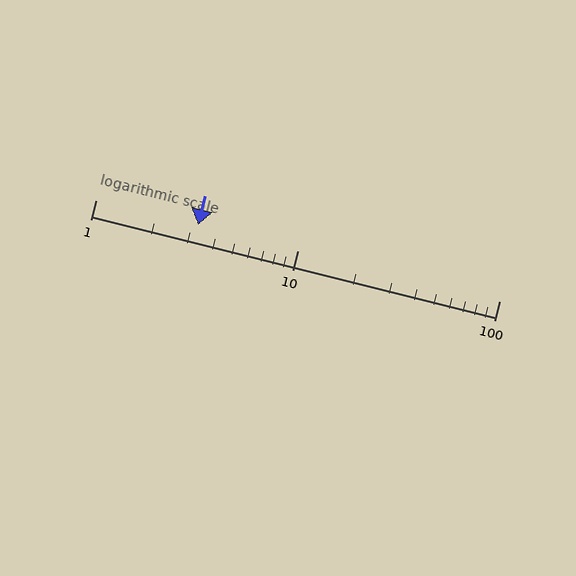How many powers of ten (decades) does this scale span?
The scale spans 2 decades, from 1 to 100.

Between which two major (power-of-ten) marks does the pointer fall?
The pointer is between 1 and 10.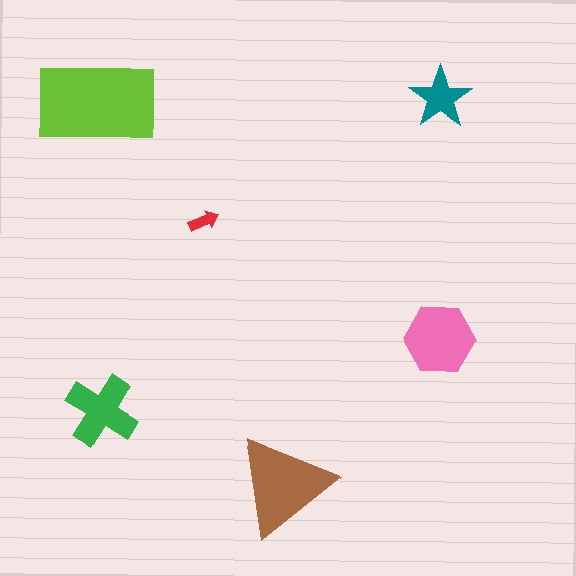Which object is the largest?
The lime rectangle.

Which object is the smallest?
The red arrow.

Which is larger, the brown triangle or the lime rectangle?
The lime rectangle.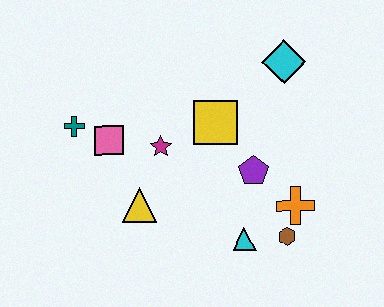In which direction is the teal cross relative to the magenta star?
The teal cross is to the left of the magenta star.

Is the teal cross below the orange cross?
No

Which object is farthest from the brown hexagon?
The teal cross is farthest from the brown hexagon.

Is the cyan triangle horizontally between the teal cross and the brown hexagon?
Yes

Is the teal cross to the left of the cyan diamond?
Yes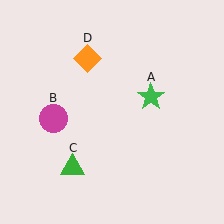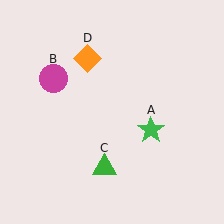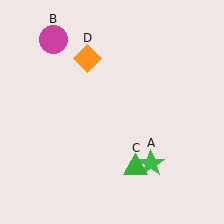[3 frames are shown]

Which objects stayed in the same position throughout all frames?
Orange diamond (object D) remained stationary.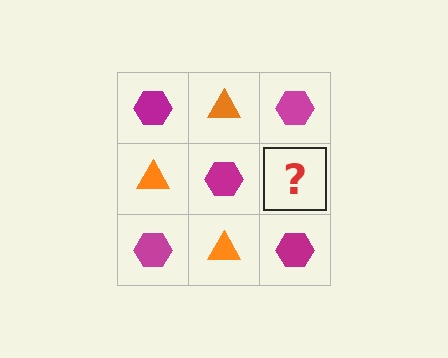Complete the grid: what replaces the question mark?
The question mark should be replaced with an orange triangle.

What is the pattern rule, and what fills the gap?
The rule is that it alternates magenta hexagon and orange triangle in a checkerboard pattern. The gap should be filled with an orange triangle.